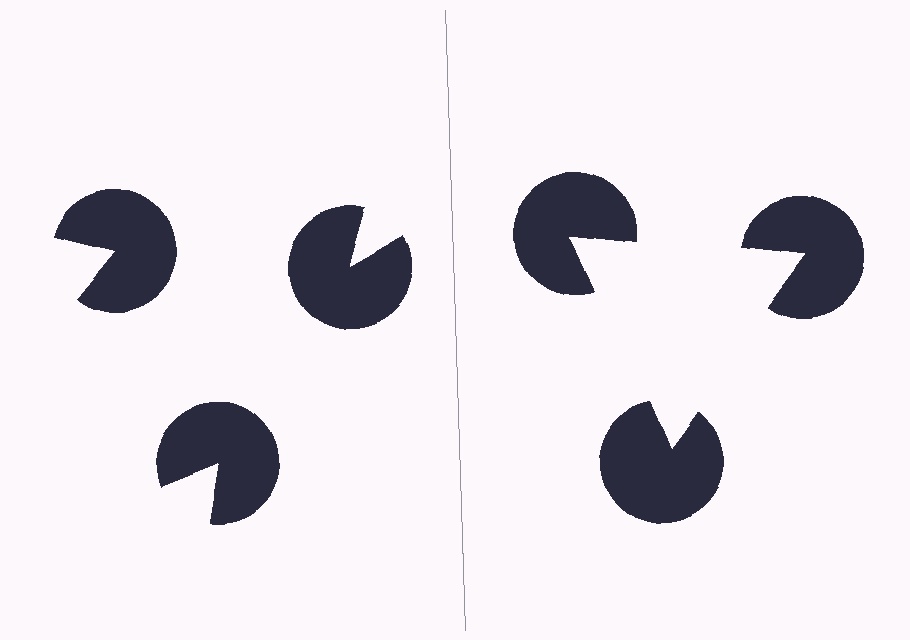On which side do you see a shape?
An illusory triangle appears on the right side. On the left side the wedge cuts are rotated, so no coherent shape forms.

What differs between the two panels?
The pac-man discs are positioned identically on both sides; only the wedge orientations differ. On the right they align to a triangle; on the left they are misaligned.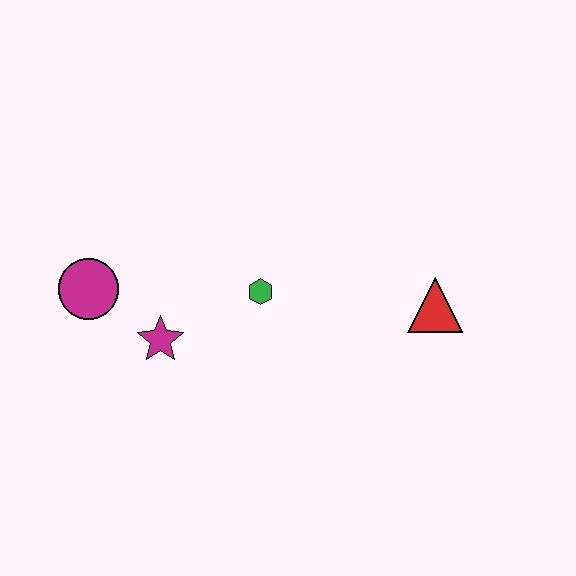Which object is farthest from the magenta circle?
The red triangle is farthest from the magenta circle.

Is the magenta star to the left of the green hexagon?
Yes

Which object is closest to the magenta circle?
The magenta star is closest to the magenta circle.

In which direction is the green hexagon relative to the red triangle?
The green hexagon is to the left of the red triangle.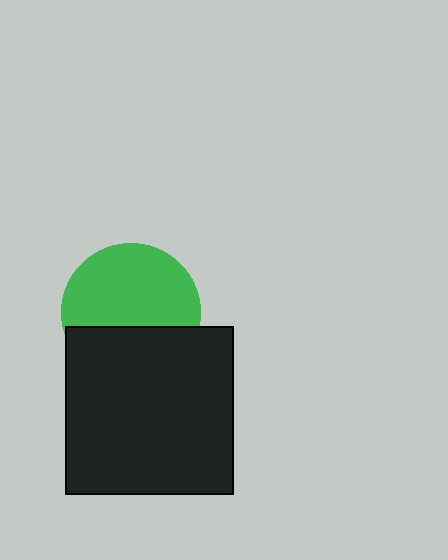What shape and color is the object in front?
The object in front is a black square.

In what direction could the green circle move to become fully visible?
The green circle could move up. That would shift it out from behind the black square entirely.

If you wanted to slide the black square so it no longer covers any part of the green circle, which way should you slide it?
Slide it down — that is the most direct way to separate the two shapes.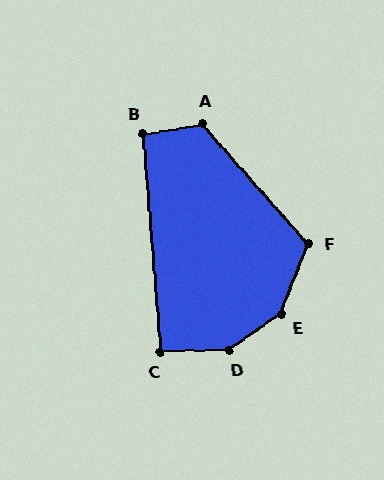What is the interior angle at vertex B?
Approximately 95 degrees (obtuse).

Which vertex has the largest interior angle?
D, at approximately 147 degrees.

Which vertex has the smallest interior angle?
C, at approximately 93 degrees.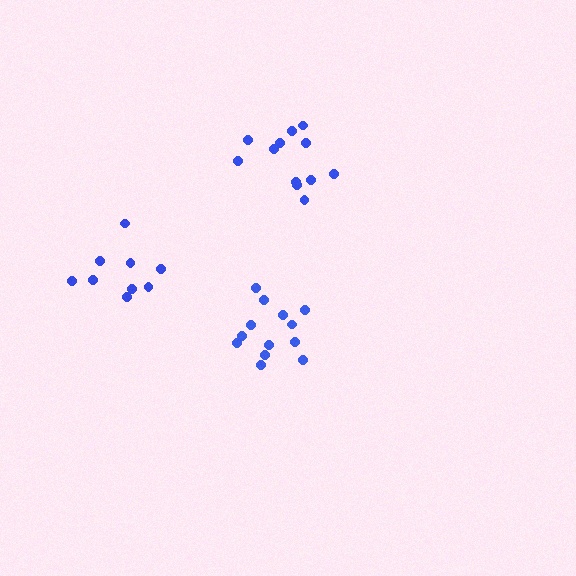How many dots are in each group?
Group 1: 13 dots, Group 2: 12 dots, Group 3: 9 dots (34 total).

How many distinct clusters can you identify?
There are 3 distinct clusters.